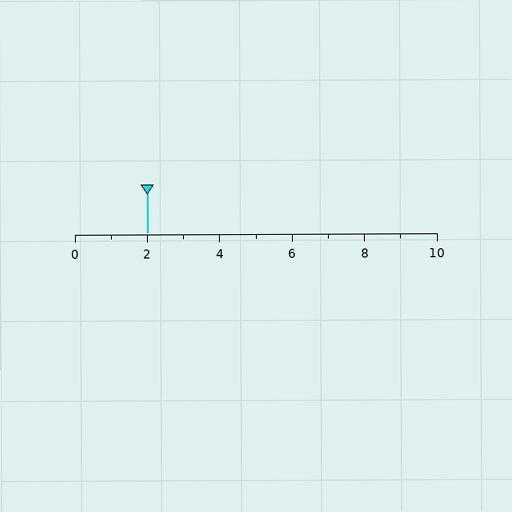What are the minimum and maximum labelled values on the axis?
The axis runs from 0 to 10.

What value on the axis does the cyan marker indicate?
The marker indicates approximately 2.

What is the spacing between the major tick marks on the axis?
The major ticks are spaced 2 apart.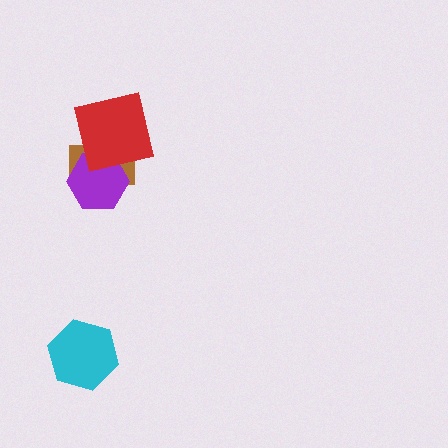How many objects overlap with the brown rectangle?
2 objects overlap with the brown rectangle.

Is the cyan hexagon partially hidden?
No, no other shape covers it.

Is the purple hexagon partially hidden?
Yes, it is partially covered by another shape.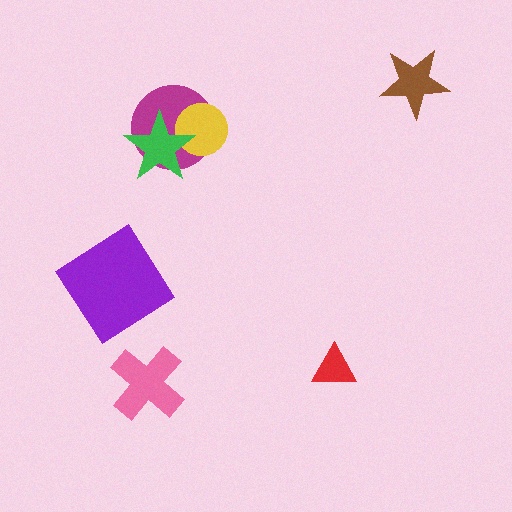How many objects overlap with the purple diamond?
0 objects overlap with the purple diamond.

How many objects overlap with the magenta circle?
2 objects overlap with the magenta circle.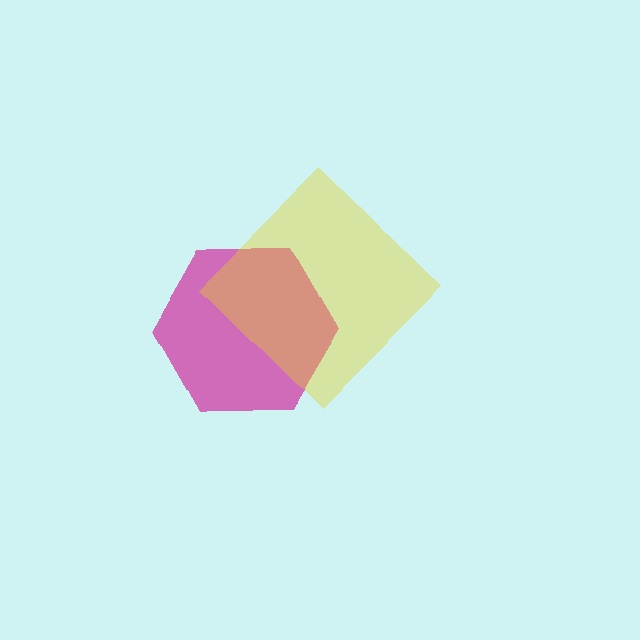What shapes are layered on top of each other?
The layered shapes are: a magenta hexagon, a yellow diamond.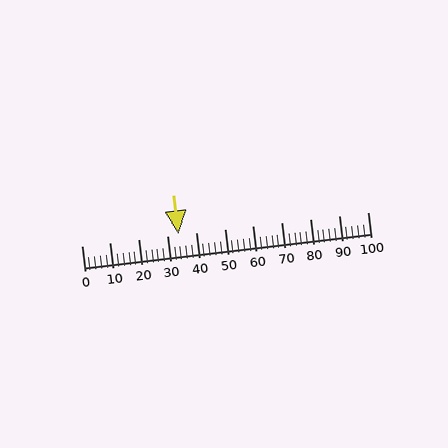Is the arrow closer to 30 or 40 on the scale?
The arrow is closer to 30.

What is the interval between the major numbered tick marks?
The major tick marks are spaced 10 units apart.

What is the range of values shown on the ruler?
The ruler shows values from 0 to 100.